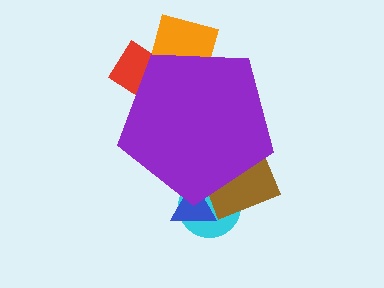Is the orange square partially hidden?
Yes, the orange square is partially hidden behind the purple pentagon.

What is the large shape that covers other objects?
A purple pentagon.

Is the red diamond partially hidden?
Yes, the red diamond is partially hidden behind the purple pentagon.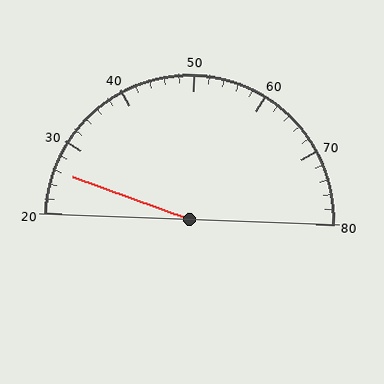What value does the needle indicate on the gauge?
The needle indicates approximately 26.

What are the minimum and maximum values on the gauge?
The gauge ranges from 20 to 80.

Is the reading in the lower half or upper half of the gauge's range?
The reading is in the lower half of the range (20 to 80).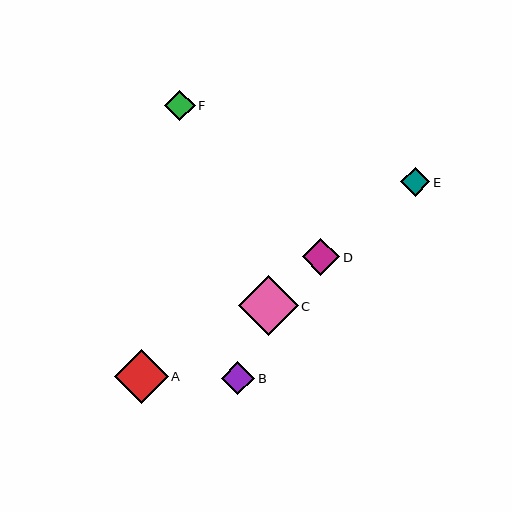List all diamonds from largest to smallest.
From largest to smallest: C, A, D, B, F, E.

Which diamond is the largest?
Diamond C is the largest with a size of approximately 60 pixels.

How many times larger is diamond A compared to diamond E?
Diamond A is approximately 1.8 times the size of diamond E.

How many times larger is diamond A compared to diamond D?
Diamond A is approximately 1.4 times the size of diamond D.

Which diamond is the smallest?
Diamond E is the smallest with a size of approximately 29 pixels.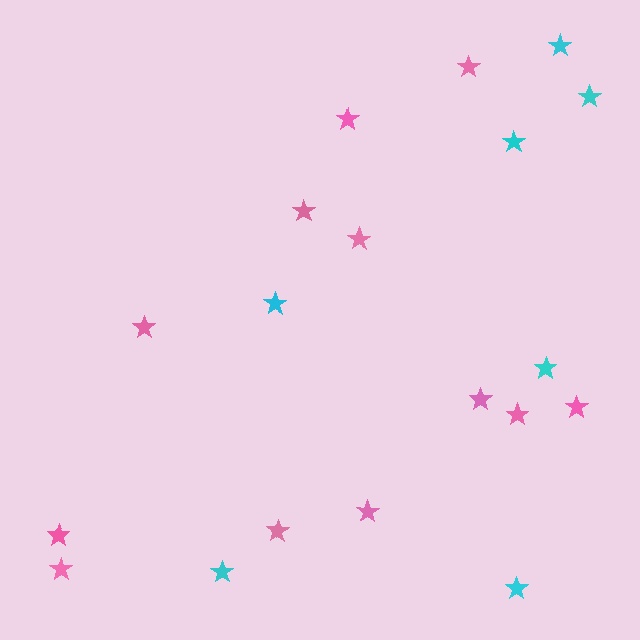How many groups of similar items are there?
There are 2 groups: one group of pink stars (12) and one group of cyan stars (7).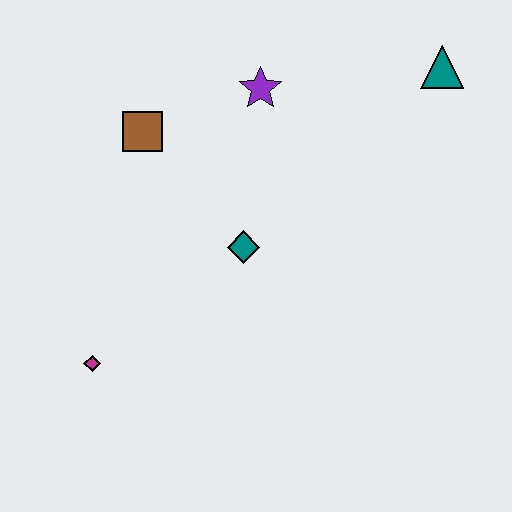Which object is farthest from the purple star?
The magenta diamond is farthest from the purple star.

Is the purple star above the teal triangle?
No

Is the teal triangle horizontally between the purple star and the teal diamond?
No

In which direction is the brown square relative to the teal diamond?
The brown square is above the teal diamond.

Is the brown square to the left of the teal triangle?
Yes